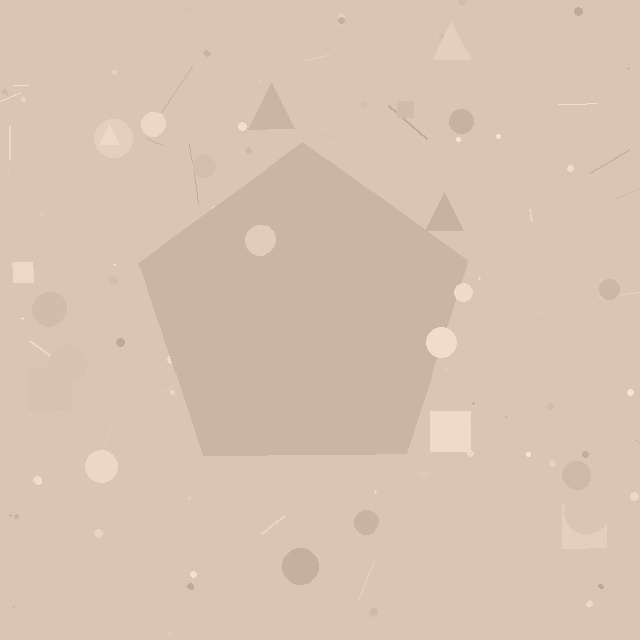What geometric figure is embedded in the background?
A pentagon is embedded in the background.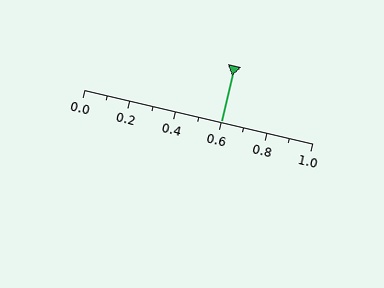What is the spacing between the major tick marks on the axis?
The major ticks are spaced 0.2 apart.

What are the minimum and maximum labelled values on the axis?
The axis runs from 0.0 to 1.0.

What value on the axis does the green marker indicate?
The marker indicates approximately 0.6.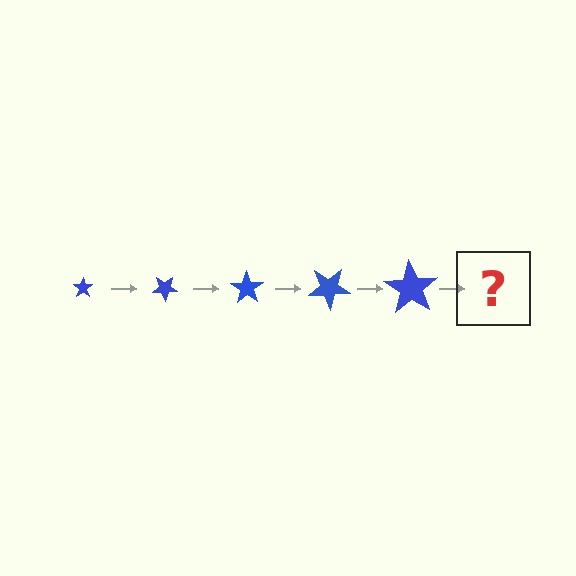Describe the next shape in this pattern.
It should be a star, larger than the previous one and rotated 175 degrees from the start.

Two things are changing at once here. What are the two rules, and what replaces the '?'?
The two rules are that the star grows larger each step and it rotates 35 degrees each step. The '?' should be a star, larger than the previous one and rotated 175 degrees from the start.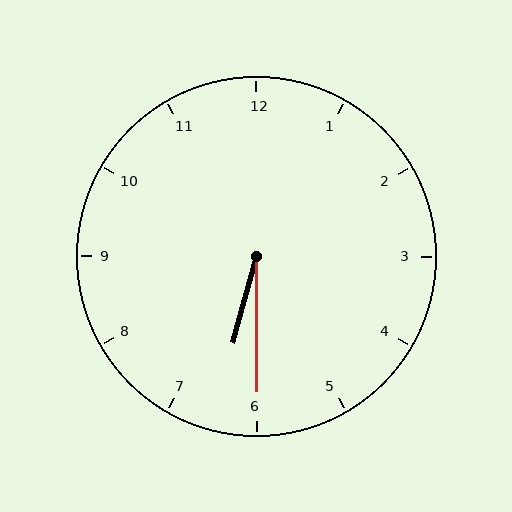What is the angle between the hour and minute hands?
Approximately 15 degrees.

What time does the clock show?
6:30.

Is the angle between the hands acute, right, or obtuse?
It is acute.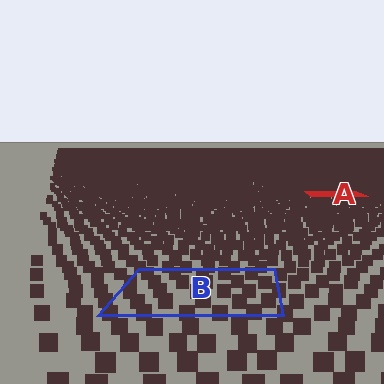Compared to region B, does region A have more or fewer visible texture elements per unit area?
Region A has more texture elements per unit area — they are packed more densely because it is farther away.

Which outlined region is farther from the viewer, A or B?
Region A is farther from the viewer — the texture elements inside it appear smaller and more densely packed.